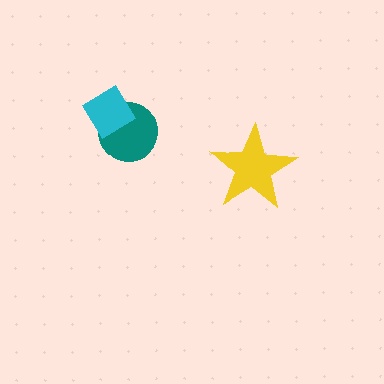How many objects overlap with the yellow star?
0 objects overlap with the yellow star.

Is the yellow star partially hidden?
No, no other shape covers it.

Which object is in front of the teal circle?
The cyan diamond is in front of the teal circle.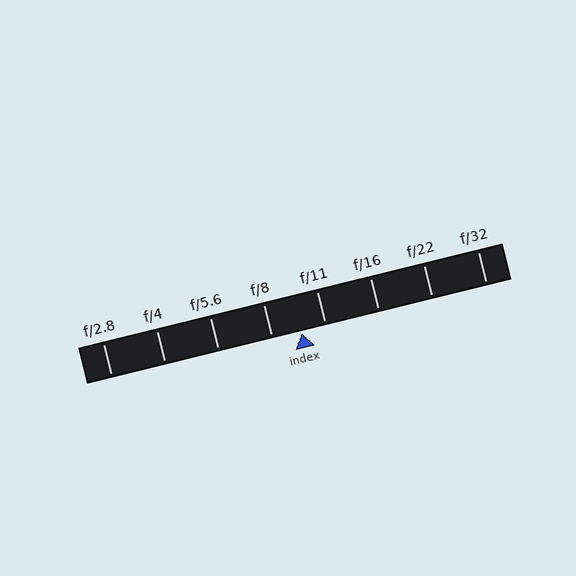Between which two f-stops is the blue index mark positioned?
The index mark is between f/8 and f/11.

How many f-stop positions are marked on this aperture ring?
There are 8 f-stop positions marked.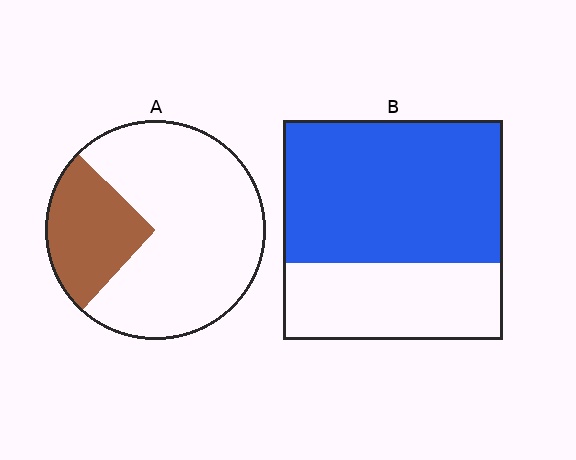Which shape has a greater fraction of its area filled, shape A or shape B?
Shape B.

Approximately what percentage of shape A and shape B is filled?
A is approximately 25% and B is approximately 65%.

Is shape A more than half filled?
No.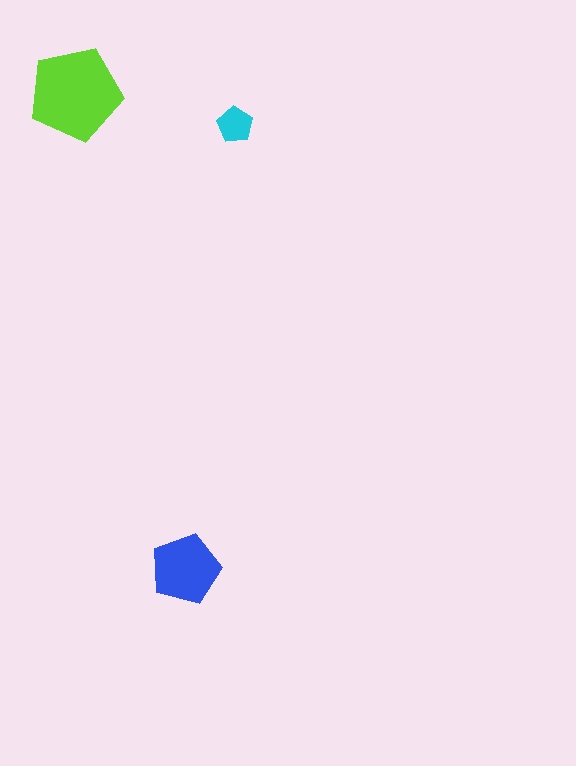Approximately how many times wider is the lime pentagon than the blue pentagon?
About 1.5 times wider.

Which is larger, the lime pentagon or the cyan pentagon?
The lime one.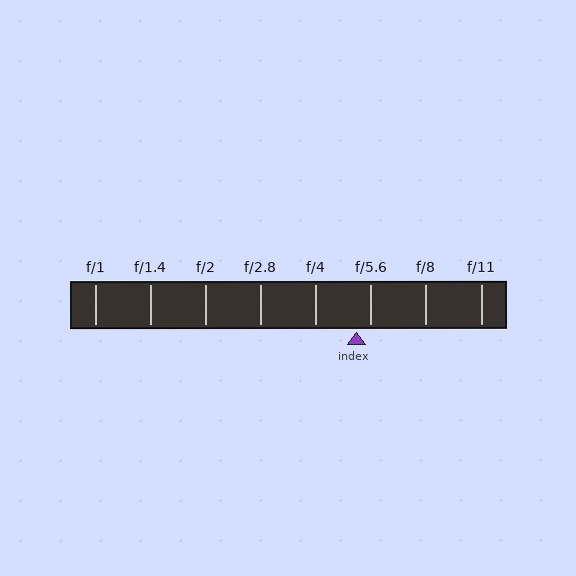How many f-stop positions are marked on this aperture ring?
There are 8 f-stop positions marked.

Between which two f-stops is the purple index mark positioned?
The index mark is between f/4 and f/5.6.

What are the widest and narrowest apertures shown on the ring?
The widest aperture shown is f/1 and the narrowest is f/11.